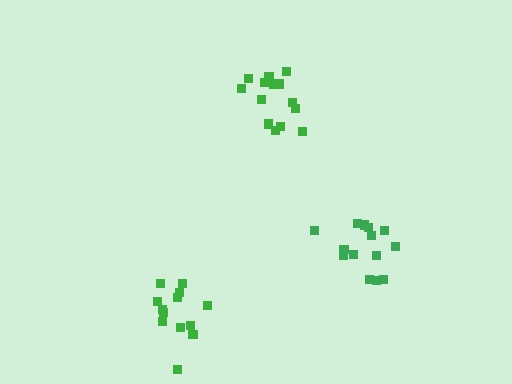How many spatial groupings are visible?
There are 3 spatial groupings.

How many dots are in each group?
Group 1: 14 dots, Group 2: 13 dots, Group 3: 14 dots (41 total).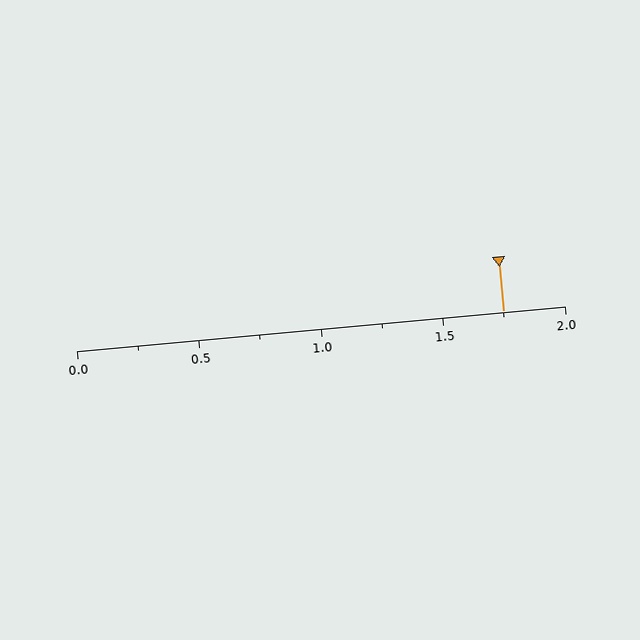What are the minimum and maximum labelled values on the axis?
The axis runs from 0.0 to 2.0.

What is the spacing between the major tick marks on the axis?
The major ticks are spaced 0.5 apart.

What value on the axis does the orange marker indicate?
The marker indicates approximately 1.75.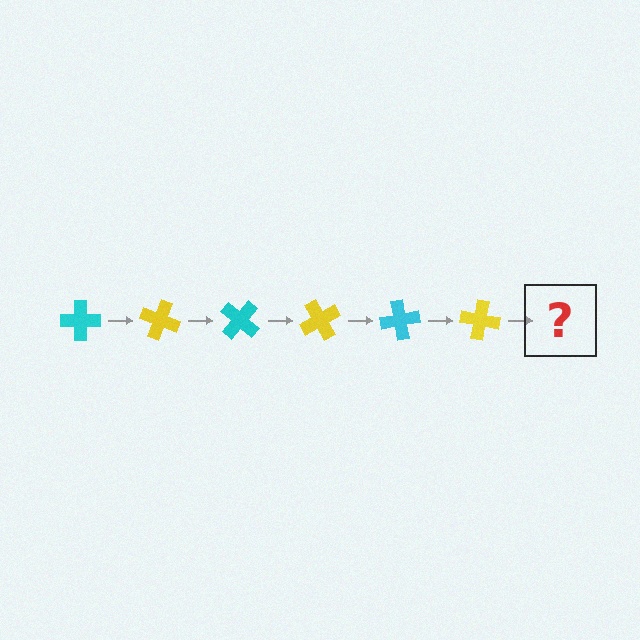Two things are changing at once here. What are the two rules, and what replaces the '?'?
The two rules are that it rotates 20 degrees each step and the color cycles through cyan and yellow. The '?' should be a cyan cross, rotated 120 degrees from the start.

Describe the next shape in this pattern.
It should be a cyan cross, rotated 120 degrees from the start.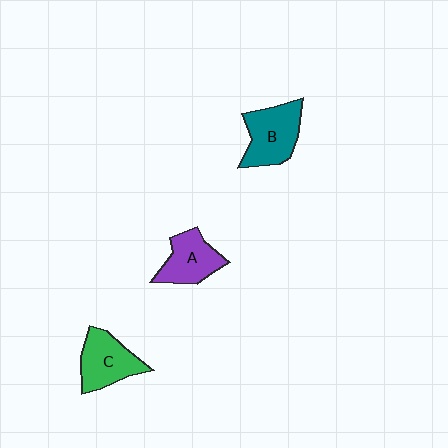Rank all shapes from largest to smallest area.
From largest to smallest: B (teal), C (green), A (purple).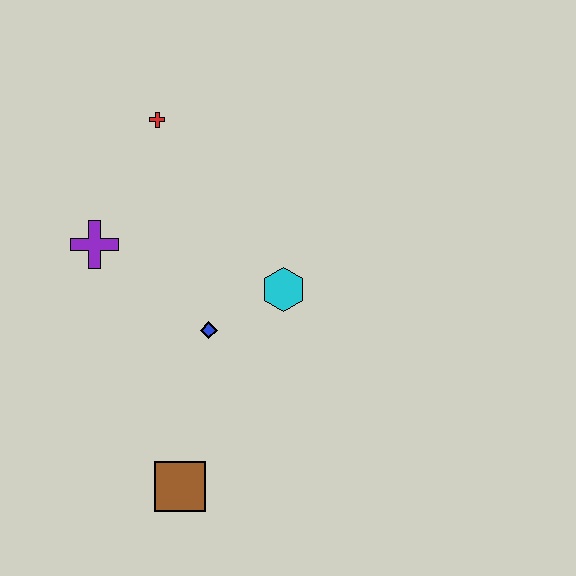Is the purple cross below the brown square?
No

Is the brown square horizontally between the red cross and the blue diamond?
Yes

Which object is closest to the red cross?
The purple cross is closest to the red cross.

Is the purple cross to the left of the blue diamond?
Yes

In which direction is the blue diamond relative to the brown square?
The blue diamond is above the brown square.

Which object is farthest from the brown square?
The red cross is farthest from the brown square.